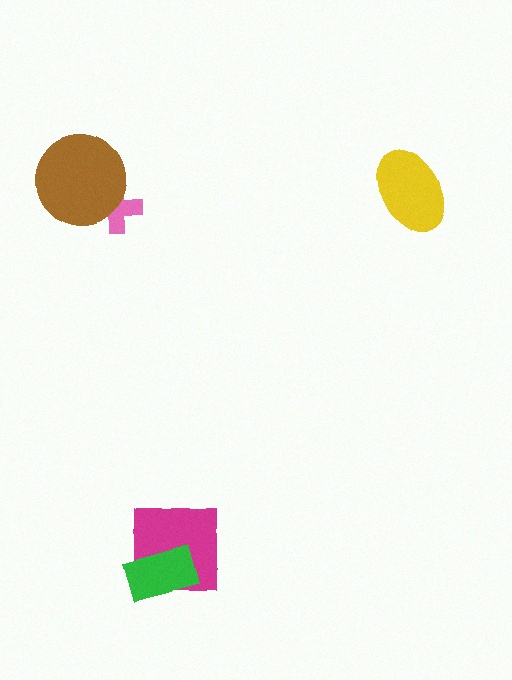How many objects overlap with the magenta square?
1 object overlaps with the magenta square.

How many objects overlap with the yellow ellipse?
0 objects overlap with the yellow ellipse.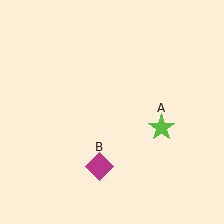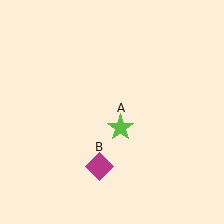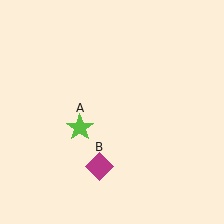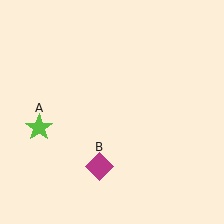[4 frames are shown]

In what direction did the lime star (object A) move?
The lime star (object A) moved left.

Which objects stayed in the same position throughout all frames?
Magenta diamond (object B) remained stationary.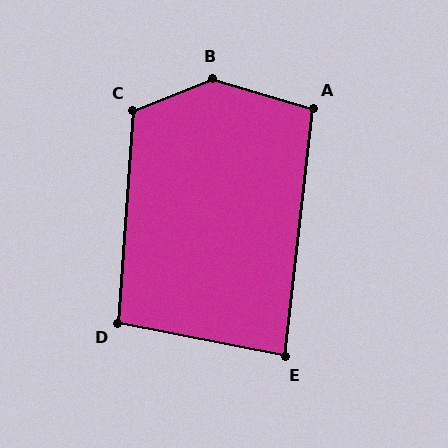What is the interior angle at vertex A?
Approximately 100 degrees (obtuse).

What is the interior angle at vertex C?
Approximately 116 degrees (obtuse).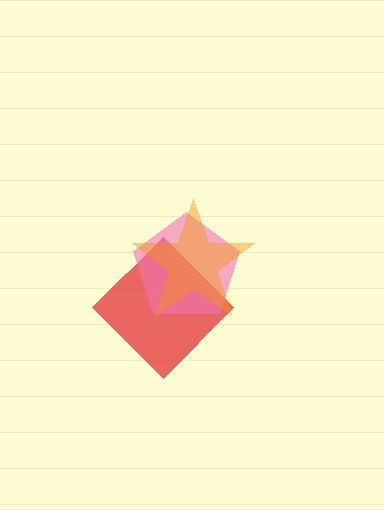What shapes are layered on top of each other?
The layered shapes are: a red diamond, a pink pentagon, an orange star.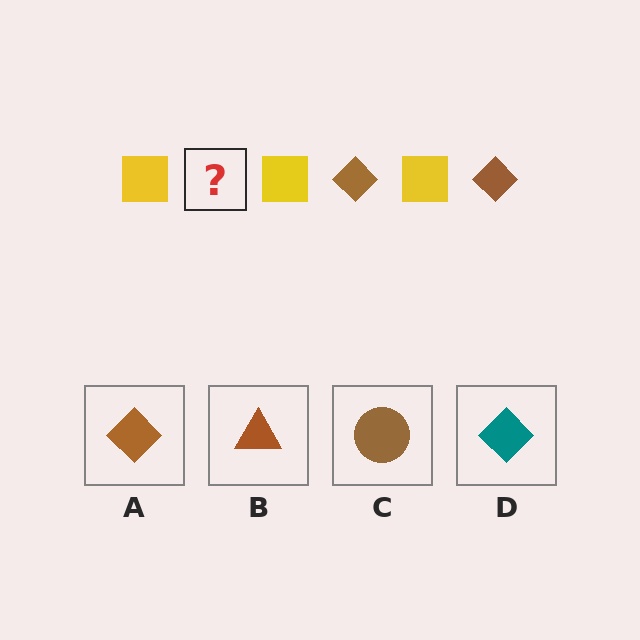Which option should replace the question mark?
Option A.